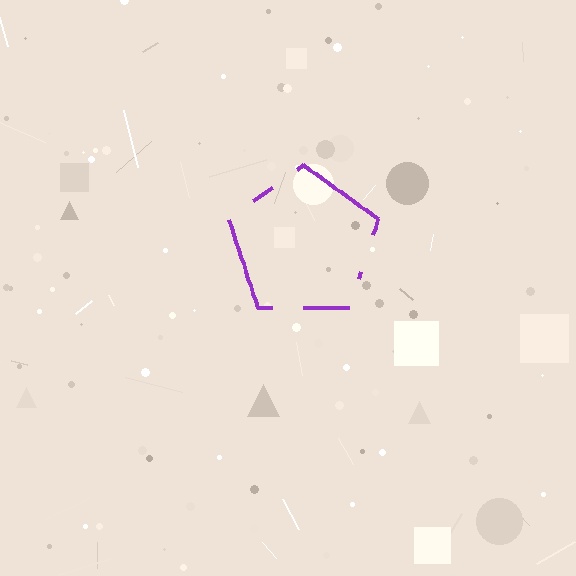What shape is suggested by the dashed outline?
The dashed outline suggests a pentagon.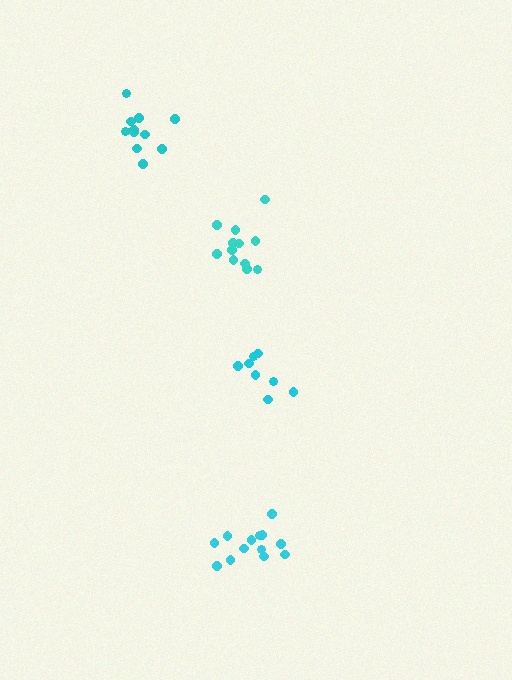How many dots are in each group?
Group 1: 12 dots, Group 2: 8 dots, Group 3: 13 dots, Group 4: 11 dots (44 total).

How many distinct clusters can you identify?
There are 4 distinct clusters.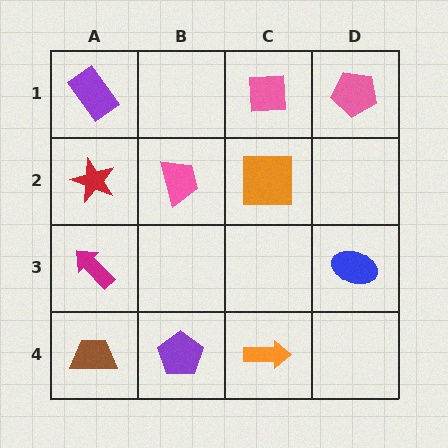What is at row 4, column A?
A brown trapezoid.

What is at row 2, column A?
A red star.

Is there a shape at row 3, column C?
No, that cell is empty.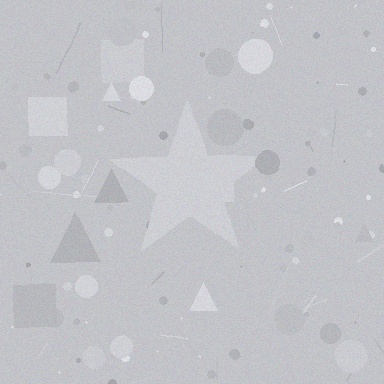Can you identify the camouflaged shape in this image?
The camouflaged shape is a star.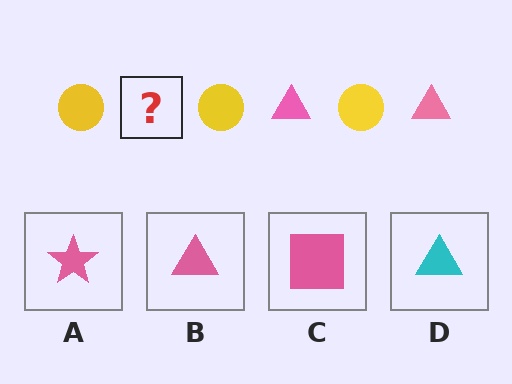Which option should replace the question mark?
Option B.